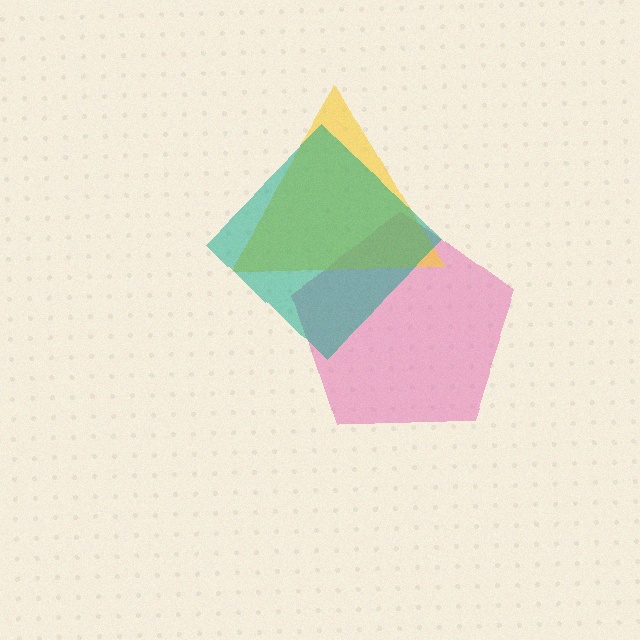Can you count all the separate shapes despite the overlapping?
Yes, there are 3 separate shapes.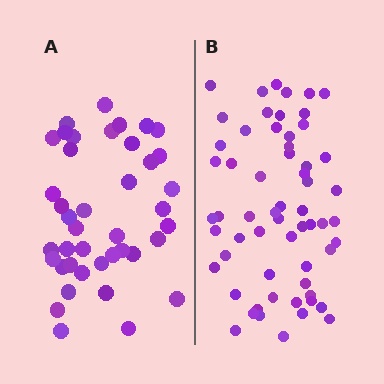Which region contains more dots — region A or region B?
Region B (the right region) has more dots.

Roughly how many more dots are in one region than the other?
Region B has approximately 20 more dots than region A.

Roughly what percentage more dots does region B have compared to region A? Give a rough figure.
About 45% more.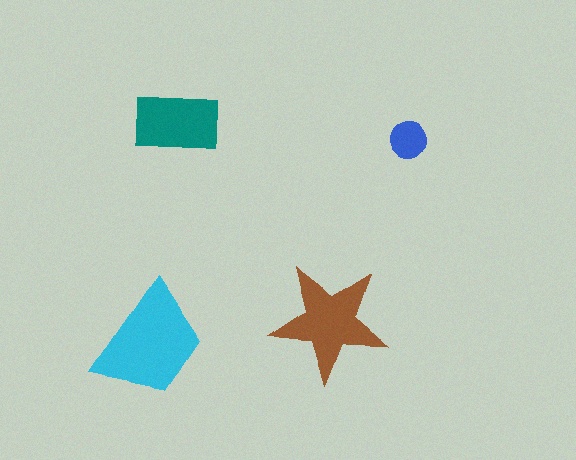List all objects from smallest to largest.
The blue circle, the teal rectangle, the brown star, the cyan trapezoid.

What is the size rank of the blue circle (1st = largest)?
4th.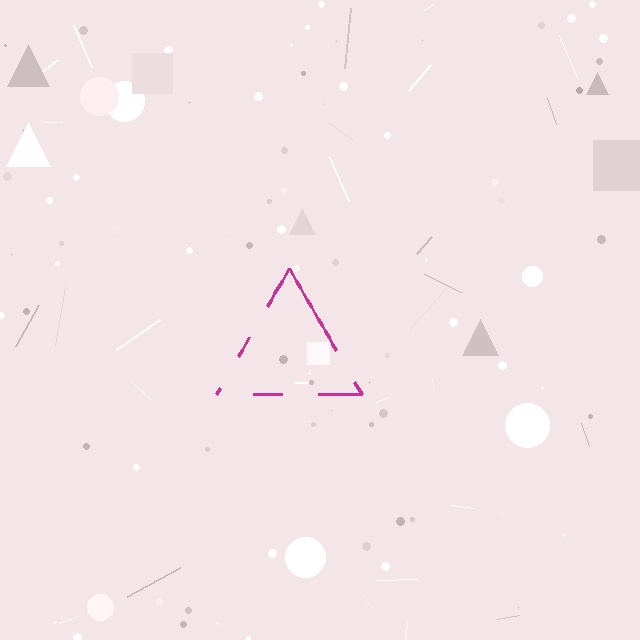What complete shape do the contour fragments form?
The contour fragments form a triangle.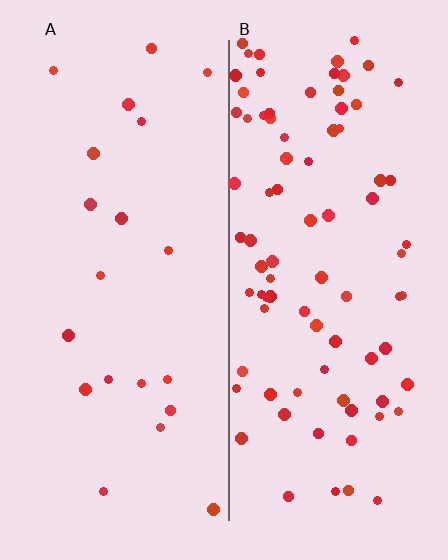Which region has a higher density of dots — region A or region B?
B (the right).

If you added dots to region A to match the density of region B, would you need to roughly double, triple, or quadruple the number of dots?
Approximately quadruple.